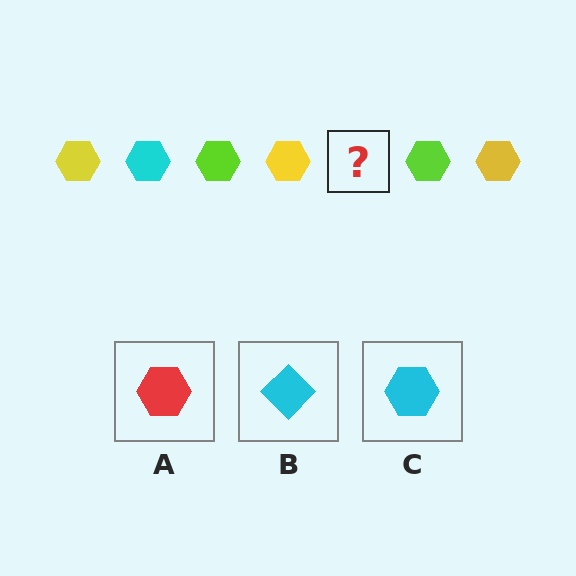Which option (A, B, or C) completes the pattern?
C.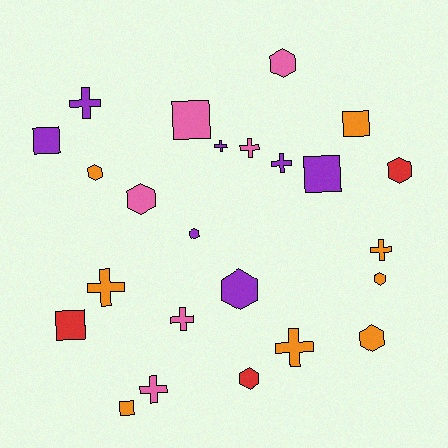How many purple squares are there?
There are 2 purple squares.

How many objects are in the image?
There are 24 objects.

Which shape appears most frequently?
Hexagon, with 9 objects.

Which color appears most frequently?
Orange, with 8 objects.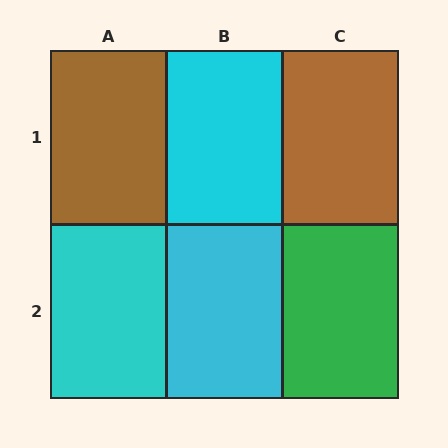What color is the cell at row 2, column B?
Cyan.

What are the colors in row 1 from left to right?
Brown, cyan, brown.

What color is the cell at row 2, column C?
Green.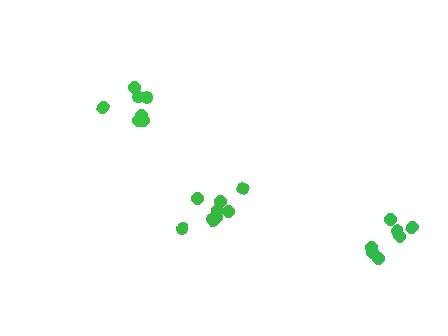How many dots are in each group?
Group 1: 7 dots, Group 2: 9 dots, Group 3: 7 dots (23 total).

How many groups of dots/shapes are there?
There are 3 groups.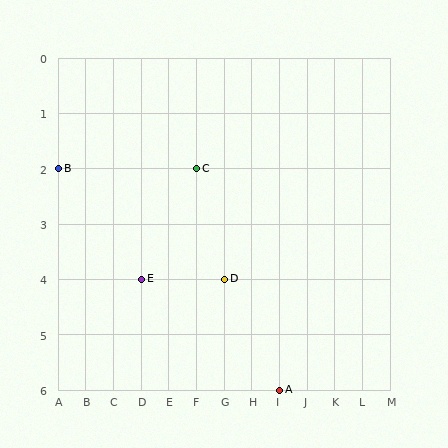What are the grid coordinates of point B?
Point B is at grid coordinates (A, 2).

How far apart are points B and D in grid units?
Points B and D are 6 columns and 2 rows apart (about 6.3 grid units diagonally).